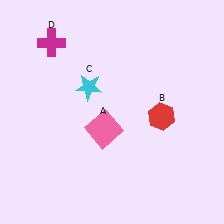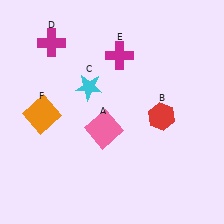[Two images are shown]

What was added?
A magenta cross (E), an orange square (F) were added in Image 2.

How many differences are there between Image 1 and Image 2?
There are 2 differences between the two images.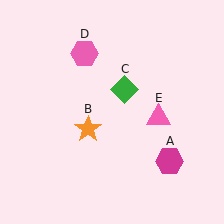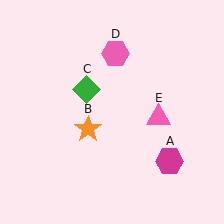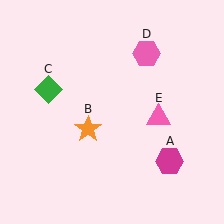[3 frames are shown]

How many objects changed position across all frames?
2 objects changed position: green diamond (object C), pink hexagon (object D).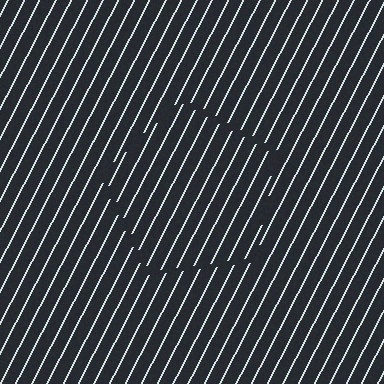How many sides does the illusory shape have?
5 sides — the line-ends trace a pentagon.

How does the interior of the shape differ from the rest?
The interior of the shape contains the same grating, shifted by half a period — the contour is defined by the phase discontinuity where line-ends from the inner and outer gratings abut.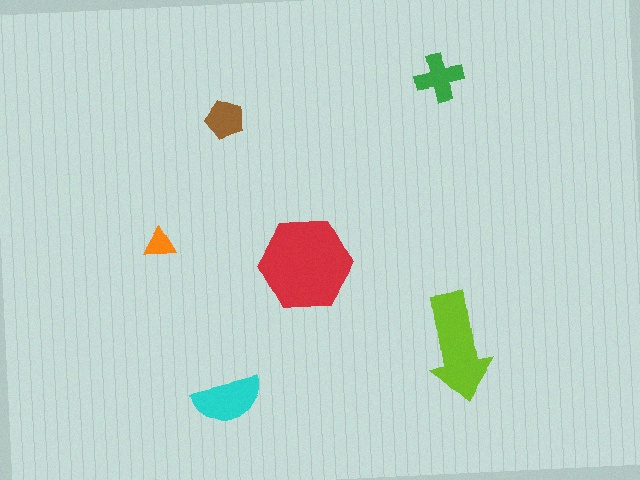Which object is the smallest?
The orange triangle.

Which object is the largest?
The red hexagon.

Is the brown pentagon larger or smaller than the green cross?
Smaller.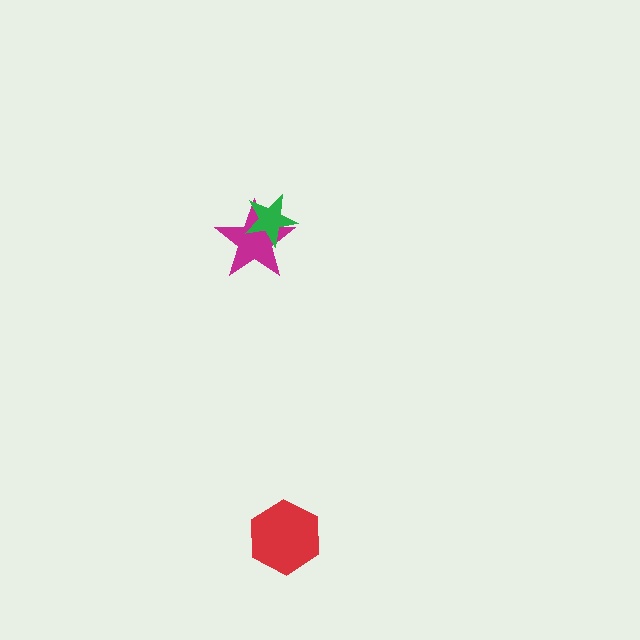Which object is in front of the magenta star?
The green star is in front of the magenta star.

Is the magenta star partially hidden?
Yes, it is partially covered by another shape.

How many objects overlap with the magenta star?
1 object overlaps with the magenta star.